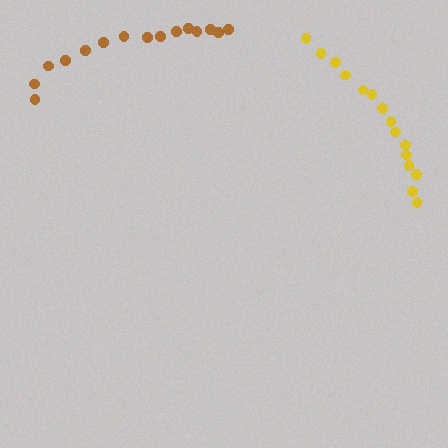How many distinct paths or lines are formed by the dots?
There are 2 distinct paths.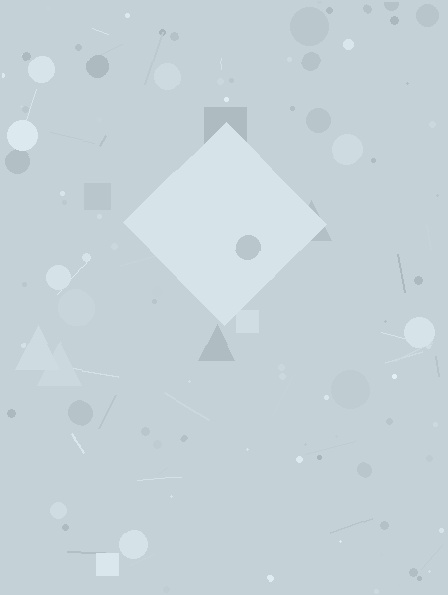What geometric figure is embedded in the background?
A diamond is embedded in the background.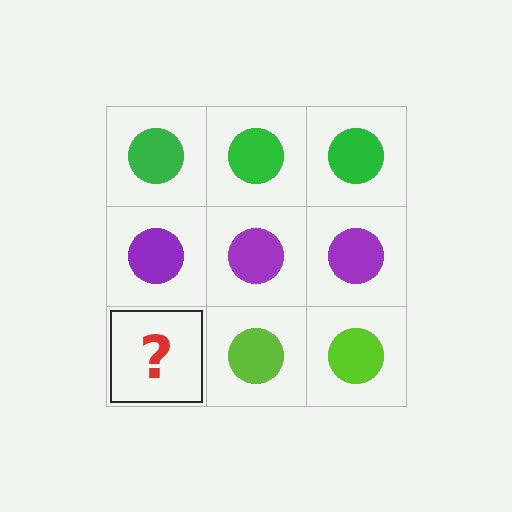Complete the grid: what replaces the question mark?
The question mark should be replaced with a lime circle.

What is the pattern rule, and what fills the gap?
The rule is that each row has a consistent color. The gap should be filled with a lime circle.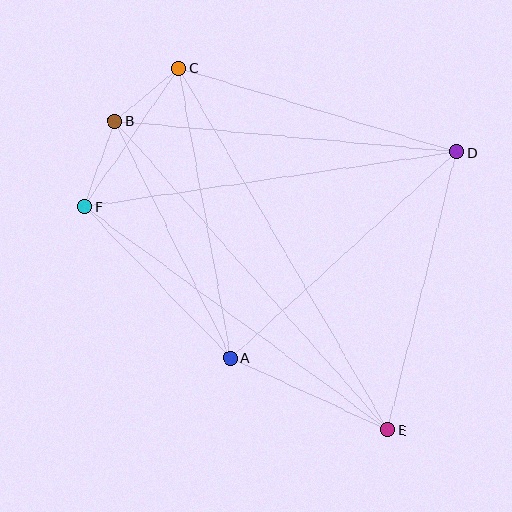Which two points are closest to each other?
Points B and C are closest to each other.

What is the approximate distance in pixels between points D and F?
The distance between D and F is approximately 376 pixels.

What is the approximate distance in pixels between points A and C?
The distance between A and C is approximately 294 pixels.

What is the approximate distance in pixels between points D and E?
The distance between D and E is approximately 286 pixels.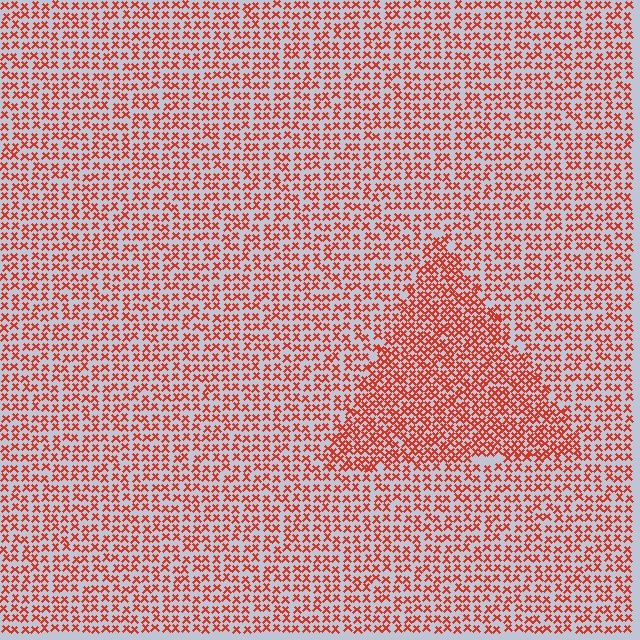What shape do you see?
I see a triangle.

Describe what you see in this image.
The image contains small red elements arranged at two different densities. A triangle-shaped region is visible where the elements are more densely packed than the surrounding area.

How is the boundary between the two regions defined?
The boundary is defined by a change in element density (approximately 1.6x ratio). All elements are the same color, size, and shape.